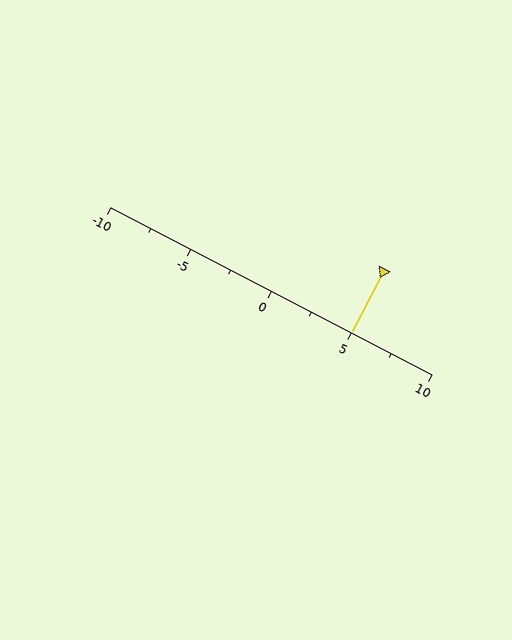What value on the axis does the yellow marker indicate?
The marker indicates approximately 5.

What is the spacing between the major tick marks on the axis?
The major ticks are spaced 5 apart.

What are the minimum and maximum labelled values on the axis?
The axis runs from -10 to 10.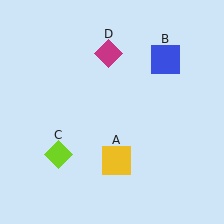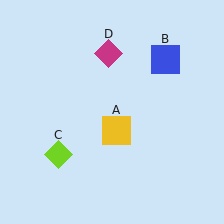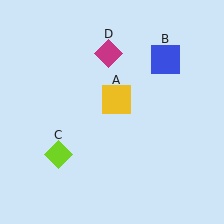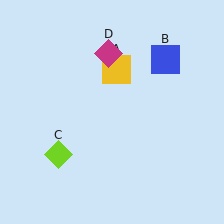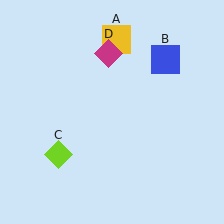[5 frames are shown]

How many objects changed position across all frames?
1 object changed position: yellow square (object A).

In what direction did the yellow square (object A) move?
The yellow square (object A) moved up.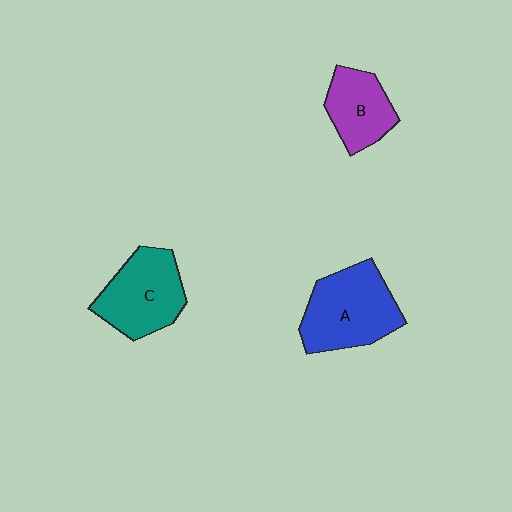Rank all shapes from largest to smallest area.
From largest to smallest: A (blue), C (teal), B (purple).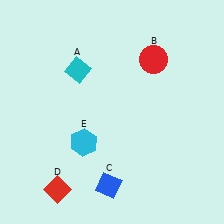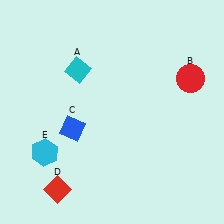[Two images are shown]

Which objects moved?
The objects that moved are: the red circle (B), the blue diamond (C), the cyan hexagon (E).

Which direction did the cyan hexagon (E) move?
The cyan hexagon (E) moved left.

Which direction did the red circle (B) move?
The red circle (B) moved right.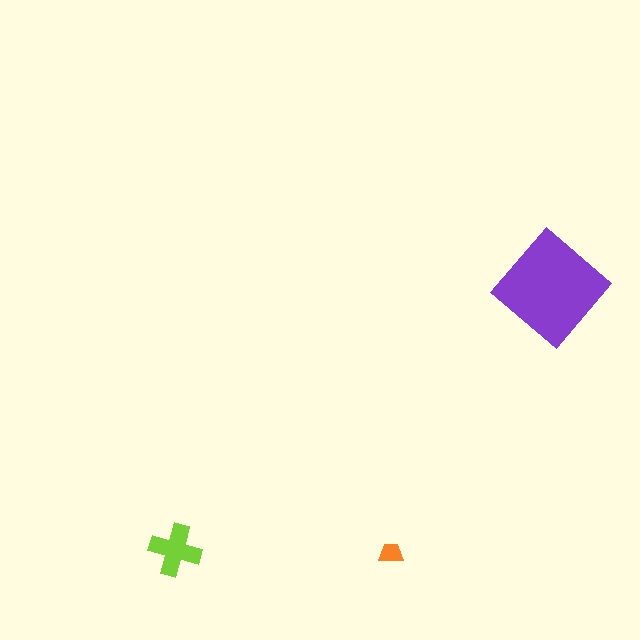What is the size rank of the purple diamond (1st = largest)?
1st.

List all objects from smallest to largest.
The orange trapezoid, the lime cross, the purple diamond.